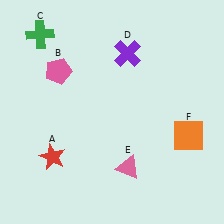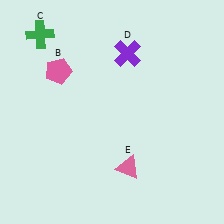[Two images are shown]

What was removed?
The orange square (F), the red star (A) were removed in Image 2.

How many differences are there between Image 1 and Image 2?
There are 2 differences between the two images.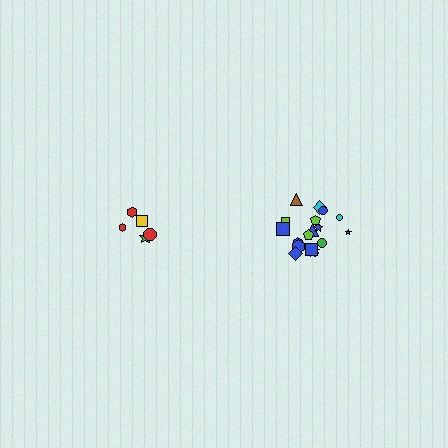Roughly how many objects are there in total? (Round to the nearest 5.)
Roughly 25 objects in total.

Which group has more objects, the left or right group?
The right group.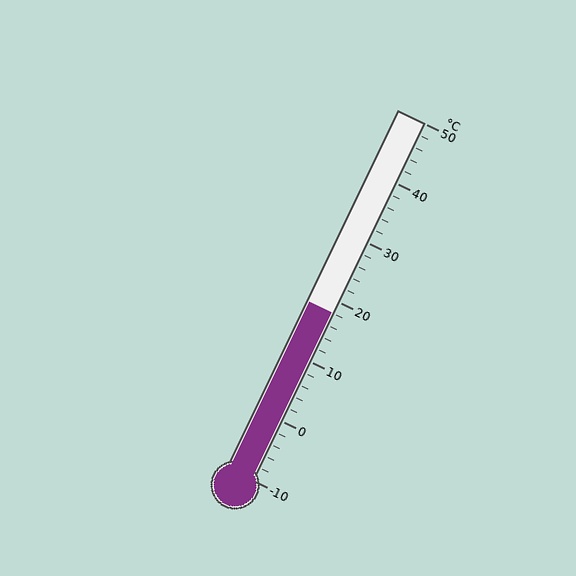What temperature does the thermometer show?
The thermometer shows approximately 18°C.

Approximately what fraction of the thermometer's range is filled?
The thermometer is filled to approximately 45% of its range.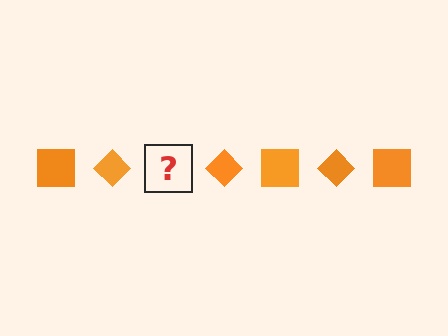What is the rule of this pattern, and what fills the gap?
The rule is that the pattern cycles through square, diamond shapes in orange. The gap should be filled with an orange square.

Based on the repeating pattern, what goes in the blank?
The blank should be an orange square.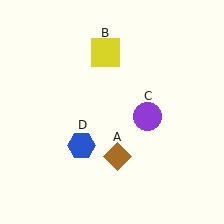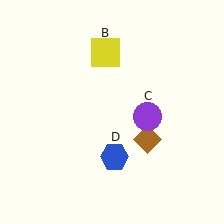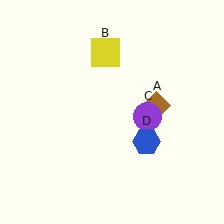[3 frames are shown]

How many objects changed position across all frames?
2 objects changed position: brown diamond (object A), blue hexagon (object D).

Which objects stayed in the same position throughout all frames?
Yellow square (object B) and purple circle (object C) remained stationary.